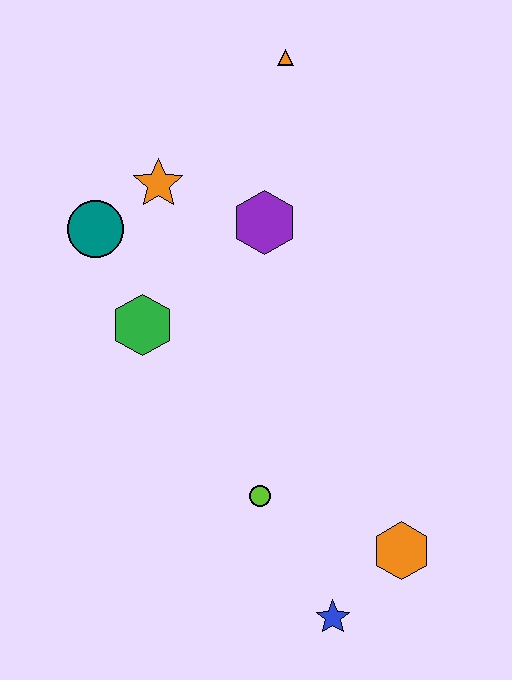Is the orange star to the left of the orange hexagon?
Yes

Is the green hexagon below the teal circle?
Yes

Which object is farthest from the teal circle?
The blue star is farthest from the teal circle.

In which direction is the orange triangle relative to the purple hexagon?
The orange triangle is above the purple hexagon.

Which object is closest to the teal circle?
The orange star is closest to the teal circle.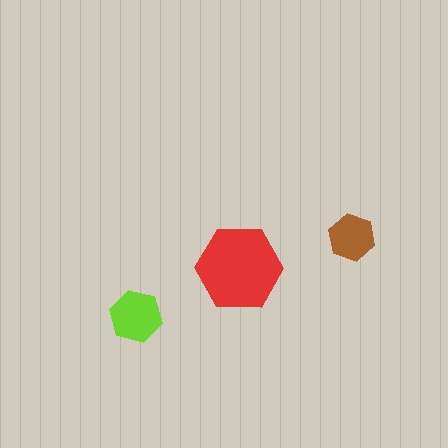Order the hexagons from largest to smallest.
the red one, the lime one, the brown one.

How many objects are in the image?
There are 3 objects in the image.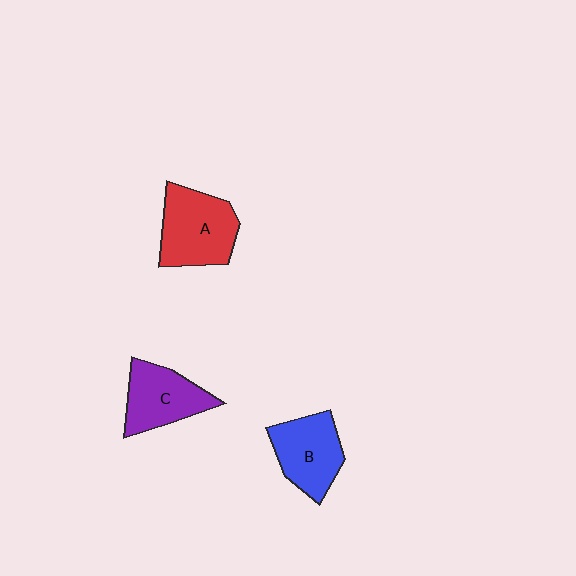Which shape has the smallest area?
Shape C (purple).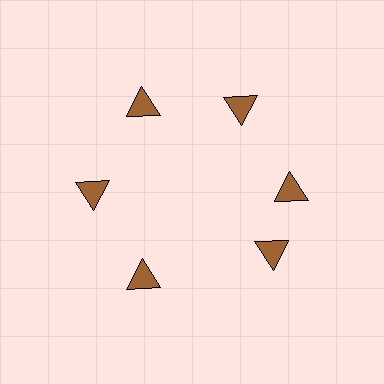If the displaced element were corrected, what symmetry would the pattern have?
It would have 6-fold rotational symmetry — the pattern would map onto itself every 60 degrees.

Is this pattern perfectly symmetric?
No. The 6 brown triangles are arranged in a ring, but one element near the 5 o'clock position is rotated out of alignment along the ring, breaking the 6-fold rotational symmetry.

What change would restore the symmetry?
The symmetry would be restored by rotating it back into even spacing with its neighbors so that all 6 triangles sit at equal angles and equal distance from the center.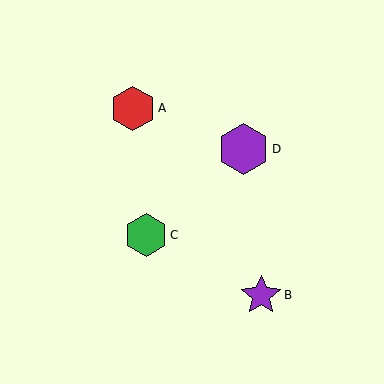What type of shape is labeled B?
Shape B is a purple star.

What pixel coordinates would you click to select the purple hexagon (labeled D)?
Click at (244, 149) to select the purple hexagon D.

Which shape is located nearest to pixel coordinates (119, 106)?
The red hexagon (labeled A) at (133, 108) is nearest to that location.